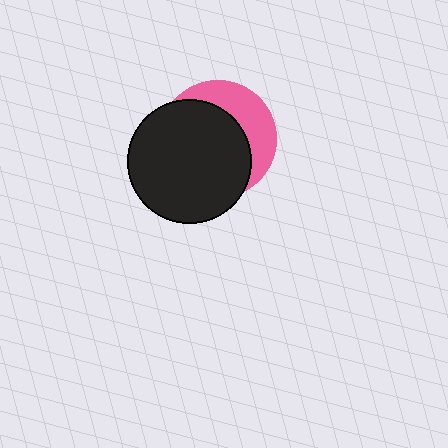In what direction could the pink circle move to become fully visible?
The pink circle could move toward the upper-right. That would shift it out from behind the black circle entirely.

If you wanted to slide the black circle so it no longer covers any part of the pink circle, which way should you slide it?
Slide it toward the lower-left — that is the most direct way to separate the two shapes.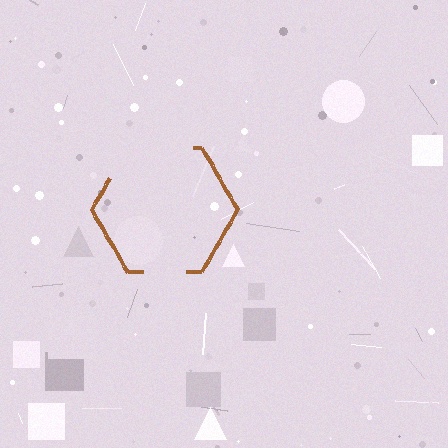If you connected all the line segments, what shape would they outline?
They would outline a hexagon.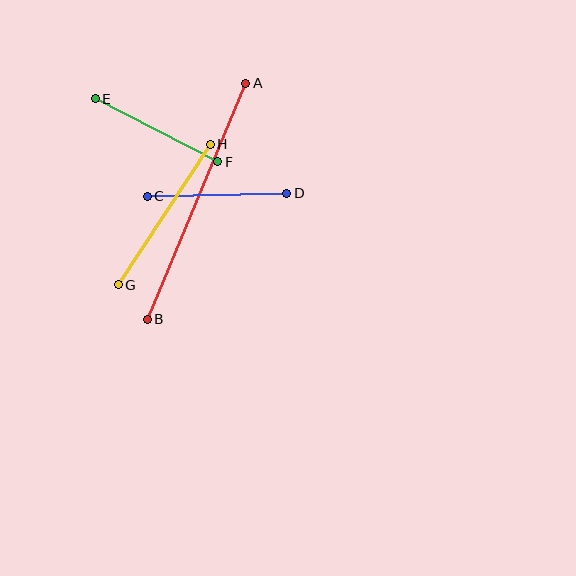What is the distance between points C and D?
The distance is approximately 140 pixels.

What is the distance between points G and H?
The distance is approximately 168 pixels.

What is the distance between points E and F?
The distance is approximately 138 pixels.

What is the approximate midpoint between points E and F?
The midpoint is at approximately (156, 130) pixels.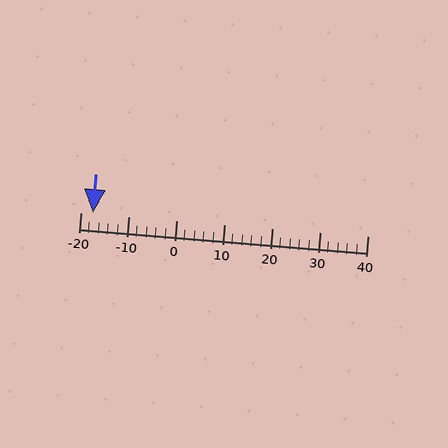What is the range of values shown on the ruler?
The ruler shows values from -20 to 40.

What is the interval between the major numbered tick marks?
The major tick marks are spaced 10 units apart.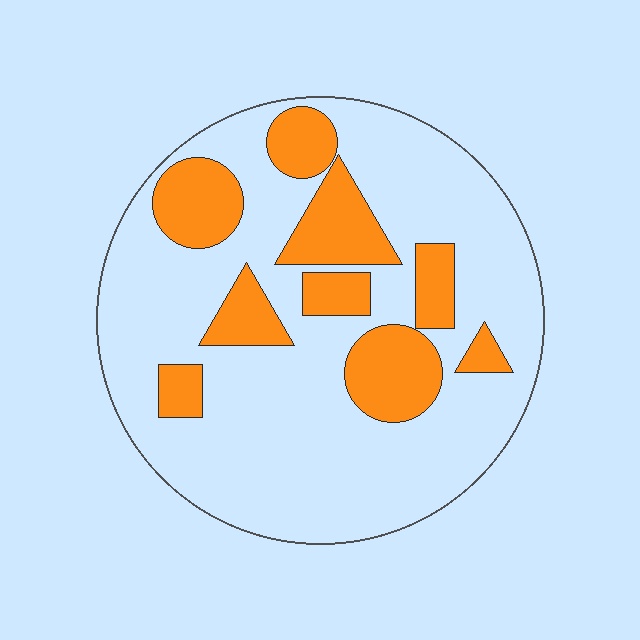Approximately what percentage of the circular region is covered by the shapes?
Approximately 25%.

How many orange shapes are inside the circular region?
9.